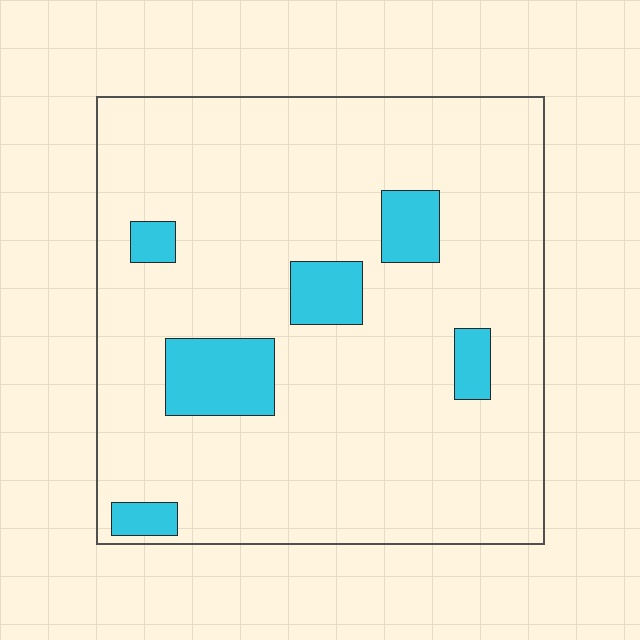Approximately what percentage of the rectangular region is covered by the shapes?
Approximately 10%.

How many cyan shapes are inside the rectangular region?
6.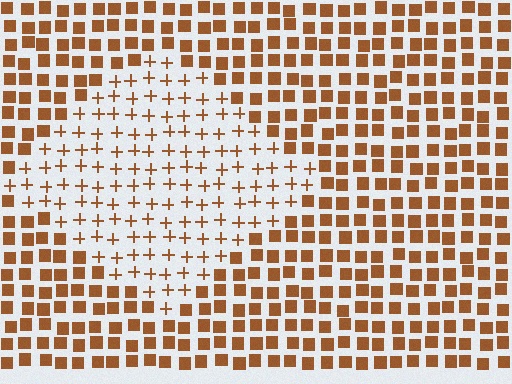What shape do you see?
I see a diamond.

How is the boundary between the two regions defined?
The boundary is defined by a change in element shape: plus signs inside vs. squares outside. All elements share the same color and spacing.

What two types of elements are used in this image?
The image uses plus signs inside the diamond region and squares outside it.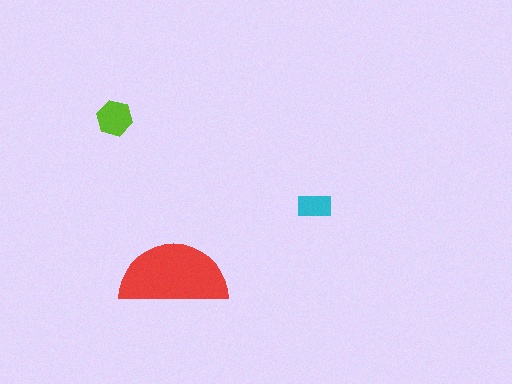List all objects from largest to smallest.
The red semicircle, the lime hexagon, the cyan rectangle.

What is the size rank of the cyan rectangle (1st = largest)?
3rd.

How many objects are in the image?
There are 3 objects in the image.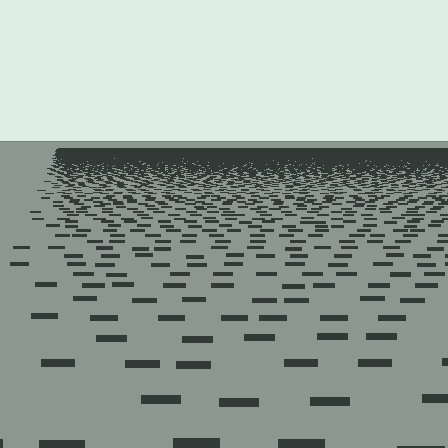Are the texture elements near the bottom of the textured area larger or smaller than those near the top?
Larger. Near the bottom, elements are closer to the viewer and appear at a bigger on-screen size.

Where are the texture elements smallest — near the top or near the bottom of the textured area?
Near the top.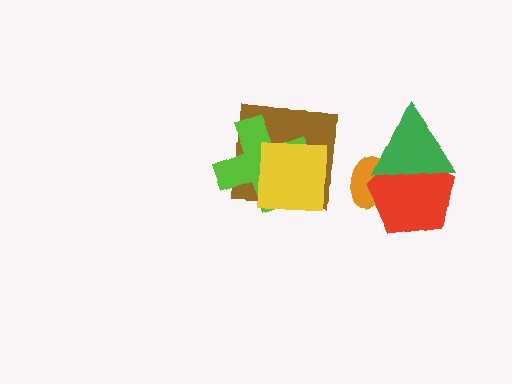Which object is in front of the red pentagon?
The green triangle is in front of the red pentagon.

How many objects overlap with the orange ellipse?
2 objects overlap with the orange ellipse.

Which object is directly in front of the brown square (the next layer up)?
The lime cross is directly in front of the brown square.